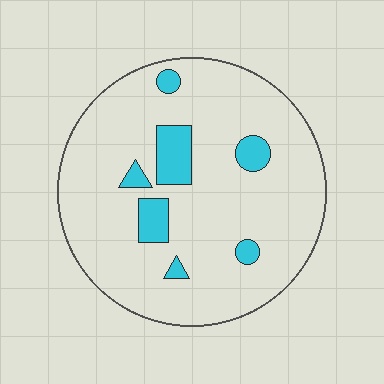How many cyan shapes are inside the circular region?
7.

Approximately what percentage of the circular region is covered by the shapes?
Approximately 10%.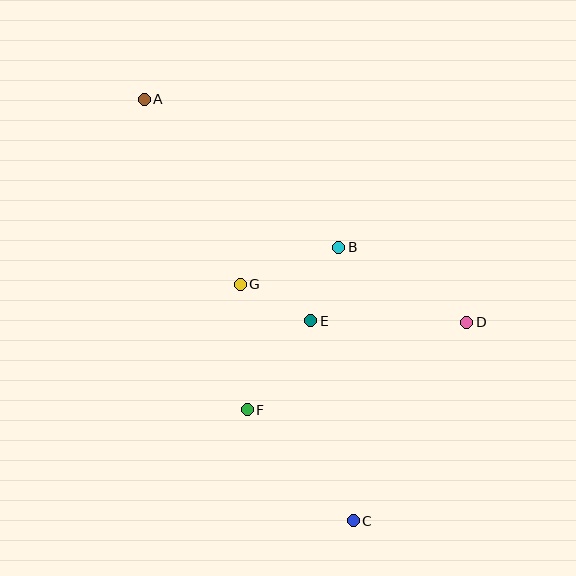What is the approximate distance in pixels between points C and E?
The distance between C and E is approximately 205 pixels.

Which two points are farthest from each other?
Points A and C are farthest from each other.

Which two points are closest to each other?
Points B and E are closest to each other.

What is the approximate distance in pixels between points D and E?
The distance between D and E is approximately 156 pixels.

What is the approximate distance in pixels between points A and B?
The distance between A and B is approximately 244 pixels.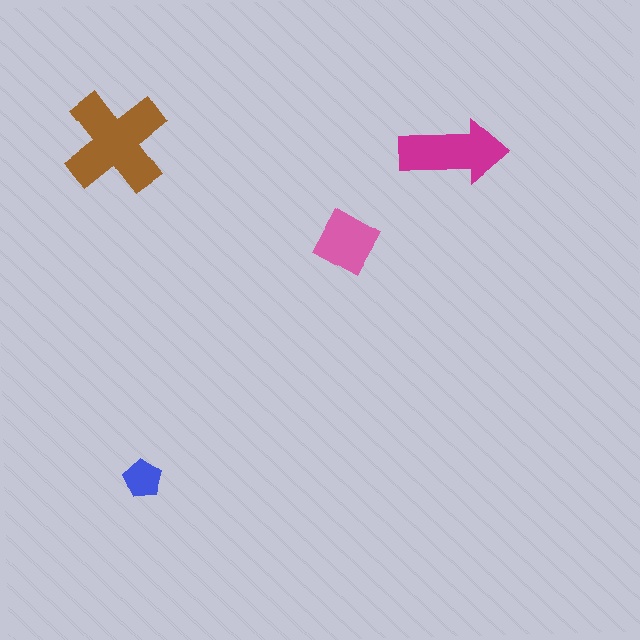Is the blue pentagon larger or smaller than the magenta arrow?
Smaller.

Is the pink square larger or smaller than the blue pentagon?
Larger.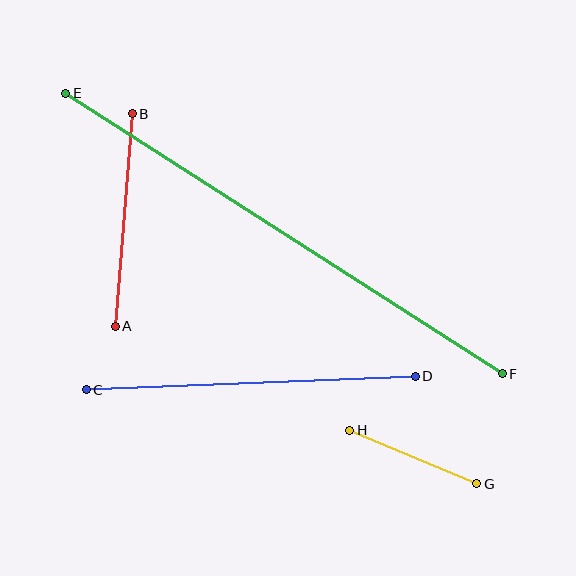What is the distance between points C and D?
The distance is approximately 329 pixels.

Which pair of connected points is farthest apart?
Points E and F are farthest apart.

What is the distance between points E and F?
The distance is approximately 519 pixels.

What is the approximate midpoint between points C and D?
The midpoint is at approximately (251, 383) pixels.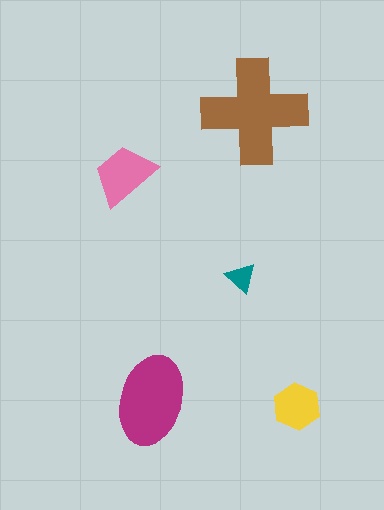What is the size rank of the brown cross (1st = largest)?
1st.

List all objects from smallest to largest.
The teal triangle, the yellow hexagon, the pink trapezoid, the magenta ellipse, the brown cross.